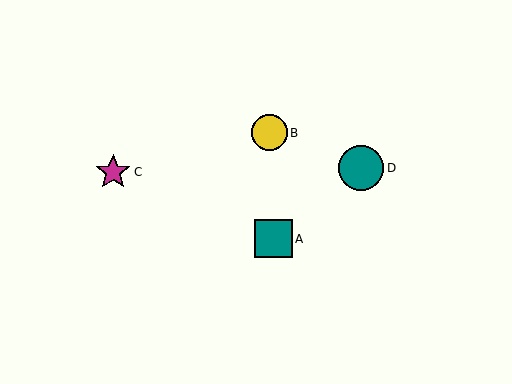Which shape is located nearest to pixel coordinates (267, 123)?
The yellow circle (labeled B) at (269, 133) is nearest to that location.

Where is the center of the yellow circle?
The center of the yellow circle is at (269, 133).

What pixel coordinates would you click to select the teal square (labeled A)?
Click at (273, 239) to select the teal square A.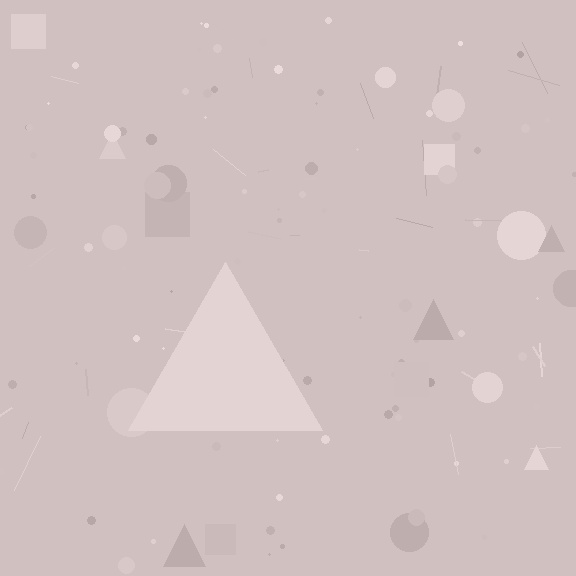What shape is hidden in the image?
A triangle is hidden in the image.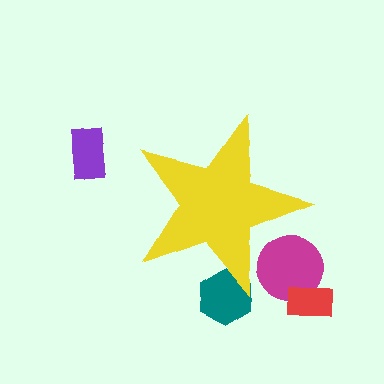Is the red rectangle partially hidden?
No, the red rectangle is fully visible.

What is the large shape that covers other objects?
A yellow star.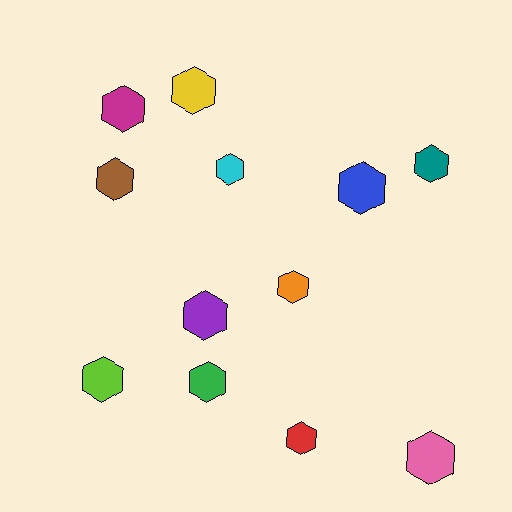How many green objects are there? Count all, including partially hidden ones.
There is 1 green object.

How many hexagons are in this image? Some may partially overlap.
There are 12 hexagons.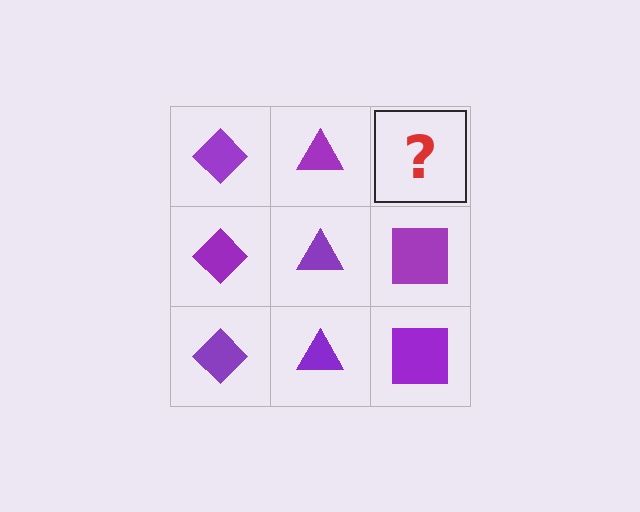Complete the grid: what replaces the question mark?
The question mark should be replaced with a purple square.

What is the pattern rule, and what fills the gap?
The rule is that each column has a consistent shape. The gap should be filled with a purple square.